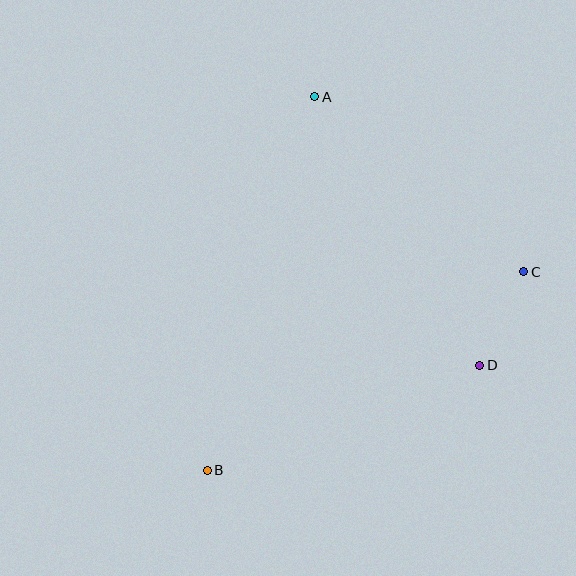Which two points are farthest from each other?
Points A and B are farthest from each other.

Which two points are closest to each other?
Points C and D are closest to each other.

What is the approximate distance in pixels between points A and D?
The distance between A and D is approximately 315 pixels.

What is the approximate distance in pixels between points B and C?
The distance between B and C is approximately 374 pixels.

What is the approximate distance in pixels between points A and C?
The distance between A and C is approximately 273 pixels.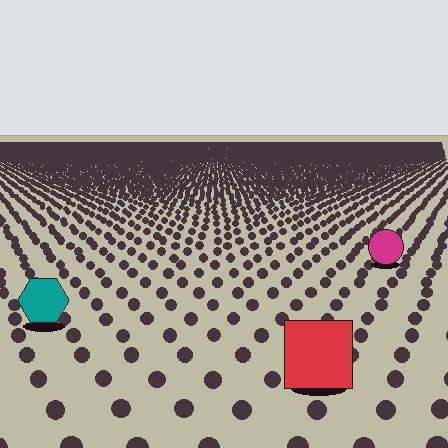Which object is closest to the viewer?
The red square is closest. The texture marks near it are larger and more spread out.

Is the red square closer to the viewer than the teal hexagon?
Yes. The red square is closer — you can tell from the texture gradient: the ground texture is coarser near it.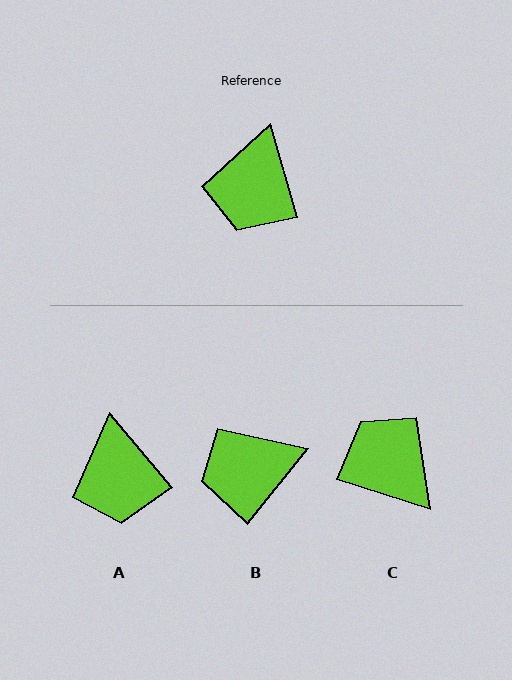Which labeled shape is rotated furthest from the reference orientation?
C, about 124 degrees away.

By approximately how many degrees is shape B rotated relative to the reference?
Approximately 55 degrees clockwise.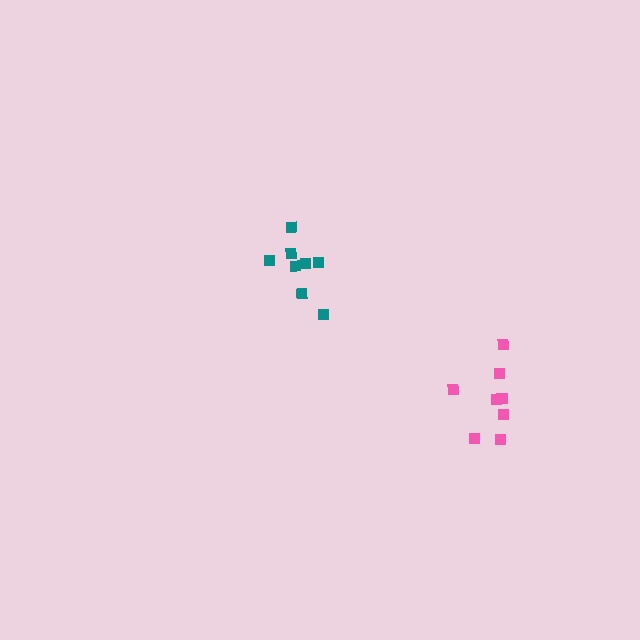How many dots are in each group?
Group 1: 8 dots, Group 2: 8 dots (16 total).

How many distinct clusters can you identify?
There are 2 distinct clusters.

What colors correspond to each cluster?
The clusters are colored: pink, teal.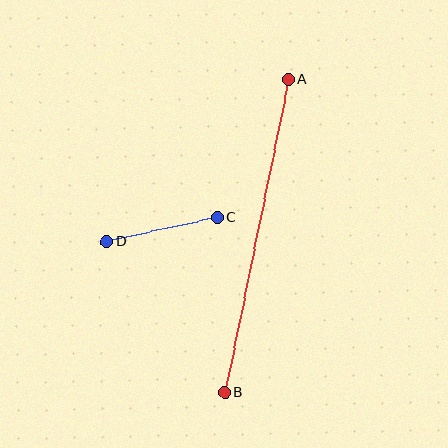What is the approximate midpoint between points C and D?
The midpoint is at approximately (162, 230) pixels.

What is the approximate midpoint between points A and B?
The midpoint is at approximately (257, 236) pixels.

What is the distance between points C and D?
The distance is approximately 113 pixels.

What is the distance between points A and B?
The distance is approximately 319 pixels.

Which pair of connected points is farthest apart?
Points A and B are farthest apart.